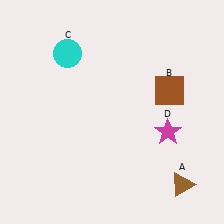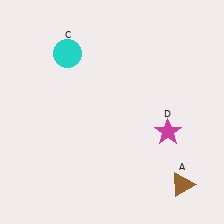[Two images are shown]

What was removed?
The brown square (B) was removed in Image 2.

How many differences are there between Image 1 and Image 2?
There is 1 difference between the two images.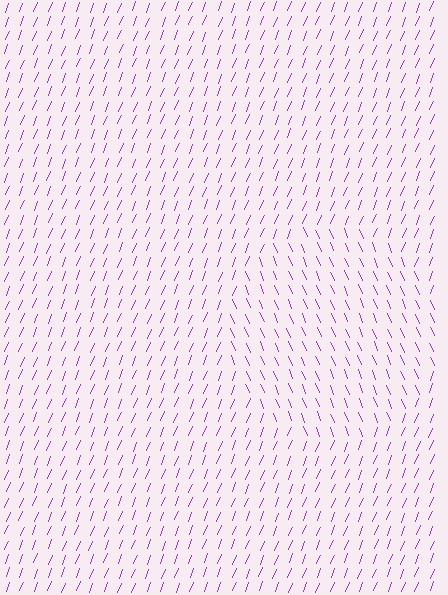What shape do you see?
I see a circle.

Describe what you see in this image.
The image is filled with small purple line segments. A circle region in the image has lines oriented differently from the surrounding lines, creating a visible texture boundary.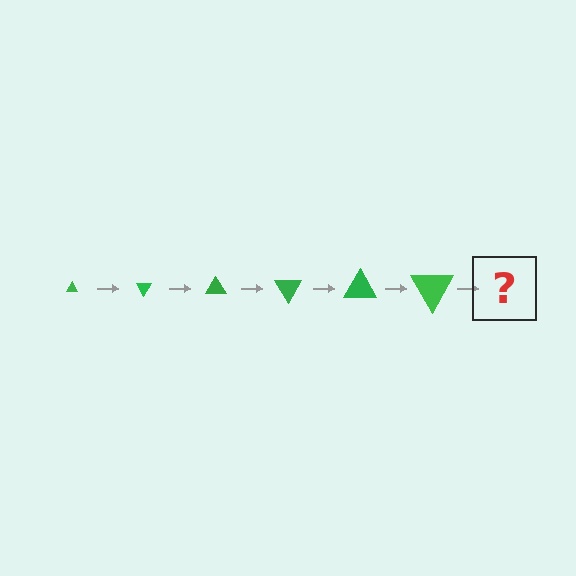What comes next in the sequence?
The next element should be a triangle, larger than the previous one and rotated 360 degrees from the start.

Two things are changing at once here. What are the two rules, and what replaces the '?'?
The two rules are that the triangle grows larger each step and it rotates 60 degrees each step. The '?' should be a triangle, larger than the previous one and rotated 360 degrees from the start.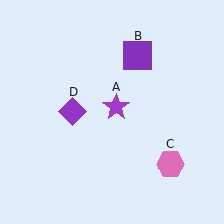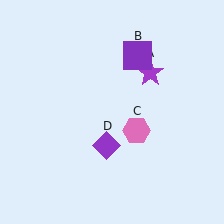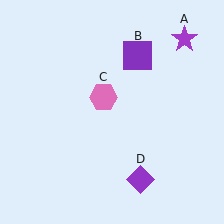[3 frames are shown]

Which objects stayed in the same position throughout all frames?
Purple square (object B) remained stationary.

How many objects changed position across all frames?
3 objects changed position: purple star (object A), pink hexagon (object C), purple diamond (object D).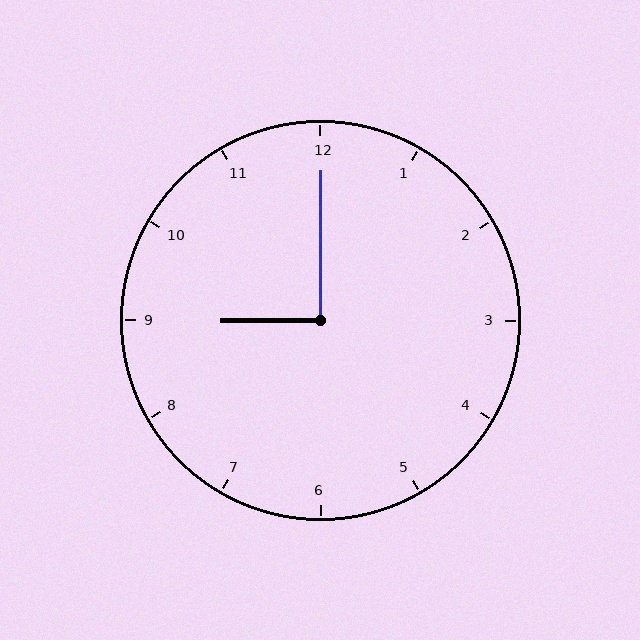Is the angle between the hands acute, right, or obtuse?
It is right.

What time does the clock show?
9:00.